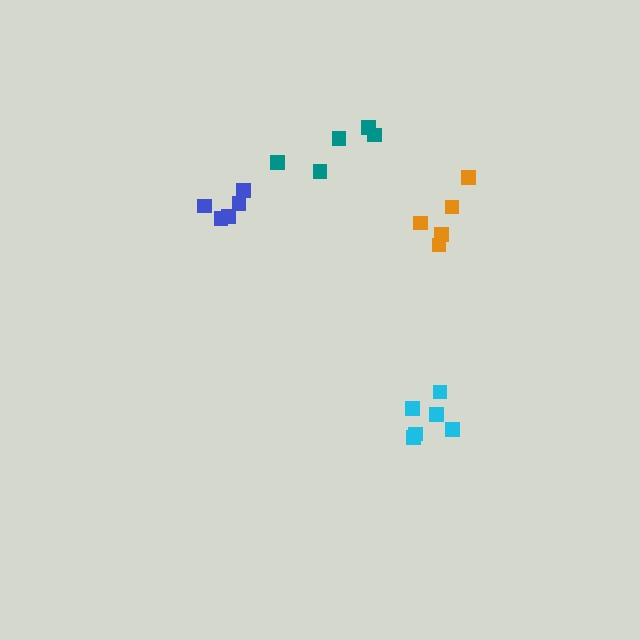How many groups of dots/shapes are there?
There are 4 groups.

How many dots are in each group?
Group 1: 6 dots, Group 2: 5 dots, Group 3: 5 dots, Group 4: 5 dots (21 total).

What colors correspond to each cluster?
The clusters are colored: cyan, orange, teal, blue.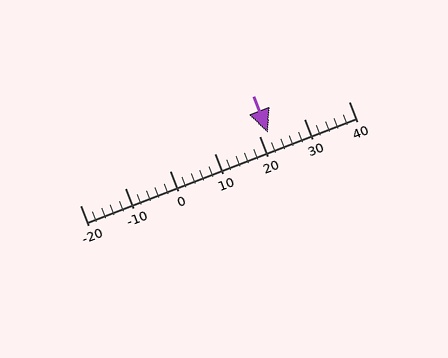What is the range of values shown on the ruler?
The ruler shows values from -20 to 40.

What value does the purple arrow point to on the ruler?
The purple arrow points to approximately 22.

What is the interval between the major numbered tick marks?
The major tick marks are spaced 10 units apart.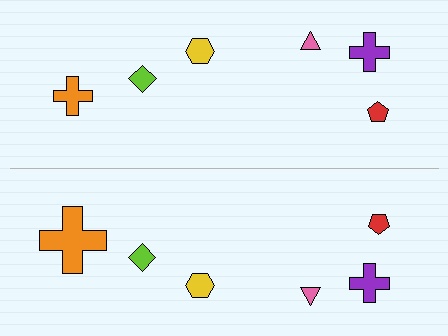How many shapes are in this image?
There are 12 shapes in this image.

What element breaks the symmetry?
The orange cross on the bottom side has a different size than its mirror counterpart.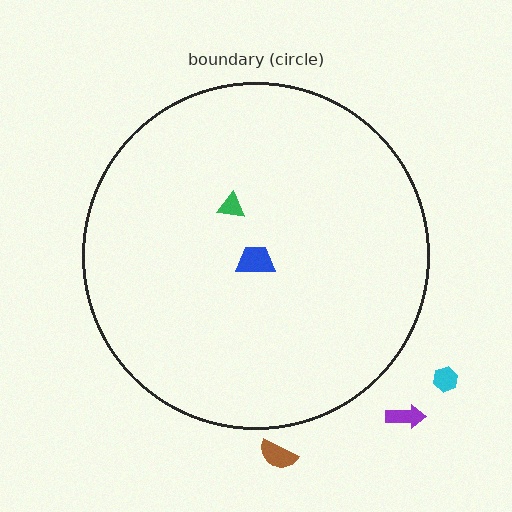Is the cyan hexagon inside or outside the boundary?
Outside.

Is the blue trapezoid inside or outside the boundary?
Inside.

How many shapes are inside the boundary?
2 inside, 3 outside.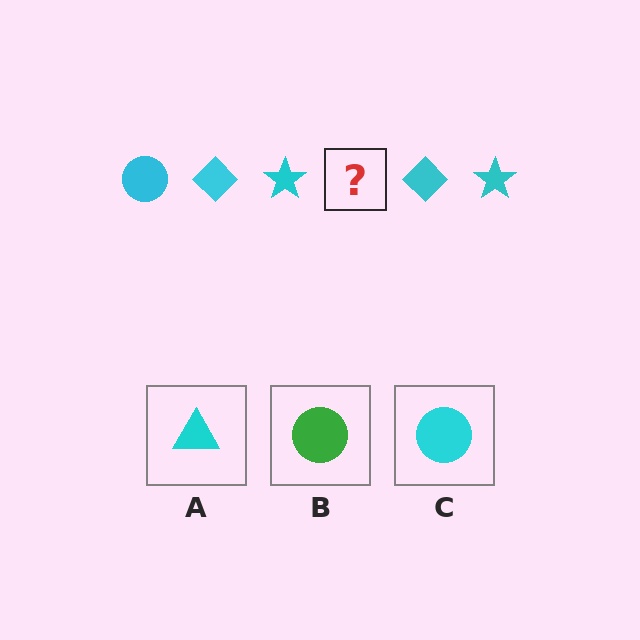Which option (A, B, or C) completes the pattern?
C.